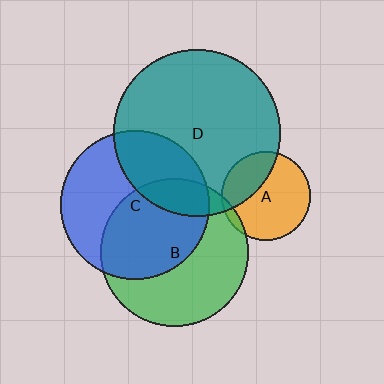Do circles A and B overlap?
Yes.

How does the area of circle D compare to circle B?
Approximately 1.3 times.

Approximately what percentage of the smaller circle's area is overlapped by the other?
Approximately 5%.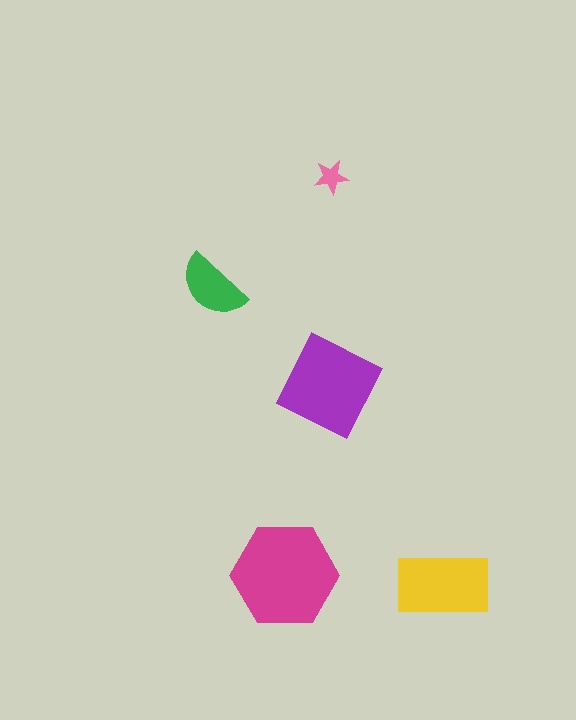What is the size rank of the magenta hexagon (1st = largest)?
1st.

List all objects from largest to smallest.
The magenta hexagon, the purple diamond, the yellow rectangle, the green semicircle, the pink star.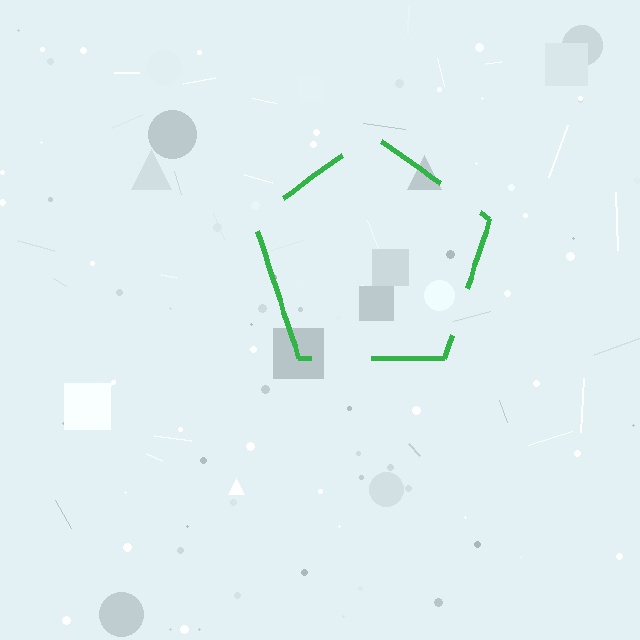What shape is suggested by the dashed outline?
The dashed outline suggests a pentagon.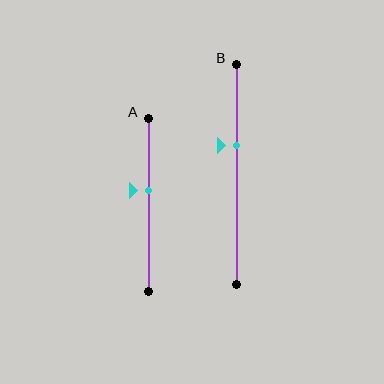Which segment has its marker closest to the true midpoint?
Segment A has its marker closest to the true midpoint.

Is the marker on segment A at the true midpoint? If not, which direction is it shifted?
No, the marker on segment A is shifted upward by about 9% of the segment length.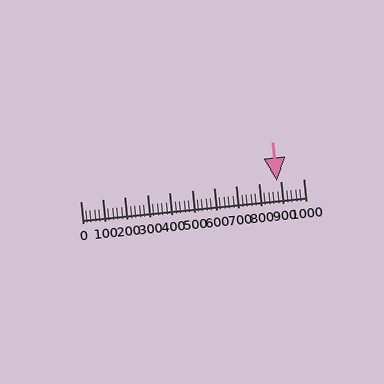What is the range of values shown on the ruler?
The ruler shows values from 0 to 1000.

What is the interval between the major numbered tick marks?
The major tick marks are spaced 100 units apart.